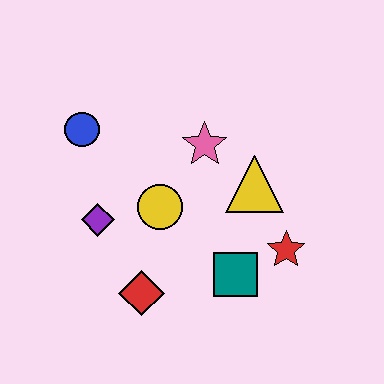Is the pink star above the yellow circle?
Yes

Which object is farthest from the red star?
The blue circle is farthest from the red star.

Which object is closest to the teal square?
The red star is closest to the teal square.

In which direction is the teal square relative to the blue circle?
The teal square is to the right of the blue circle.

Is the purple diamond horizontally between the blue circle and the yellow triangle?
Yes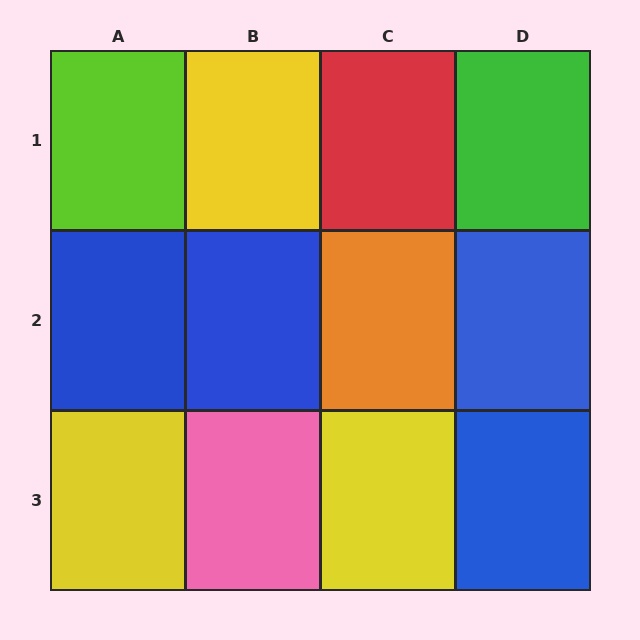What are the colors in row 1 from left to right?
Lime, yellow, red, green.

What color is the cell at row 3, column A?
Yellow.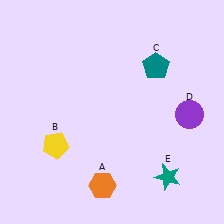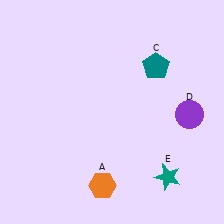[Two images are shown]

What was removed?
The yellow pentagon (B) was removed in Image 2.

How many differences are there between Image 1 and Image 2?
There is 1 difference between the two images.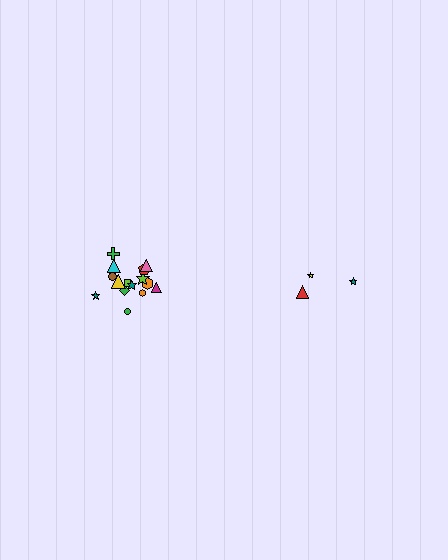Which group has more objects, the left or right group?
The left group.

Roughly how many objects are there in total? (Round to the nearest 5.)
Roughly 20 objects in total.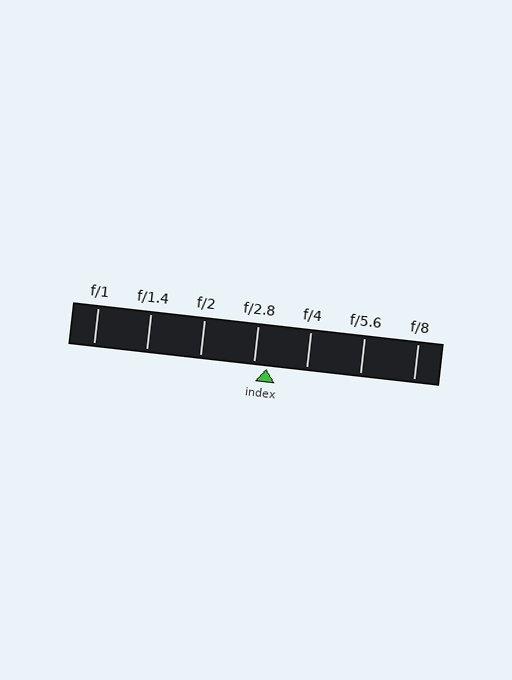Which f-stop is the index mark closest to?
The index mark is closest to f/2.8.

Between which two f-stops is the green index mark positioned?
The index mark is between f/2.8 and f/4.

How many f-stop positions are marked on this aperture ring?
There are 7 f-stop positions marked.